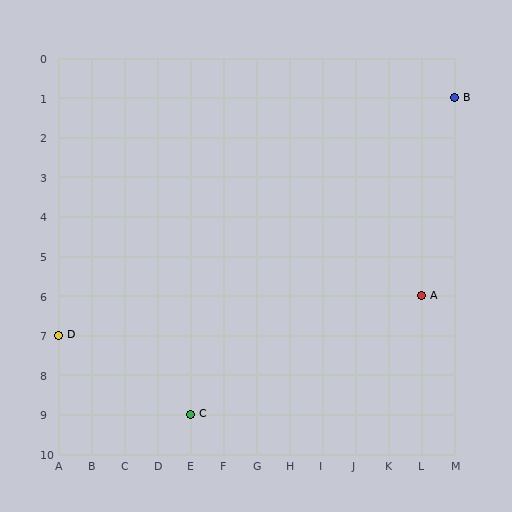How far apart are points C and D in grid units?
Points C and D are 4 columns and 2 rows apart (about 4.5 grid units diagonally).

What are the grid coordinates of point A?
Point A is at grid coordinates (L, 6).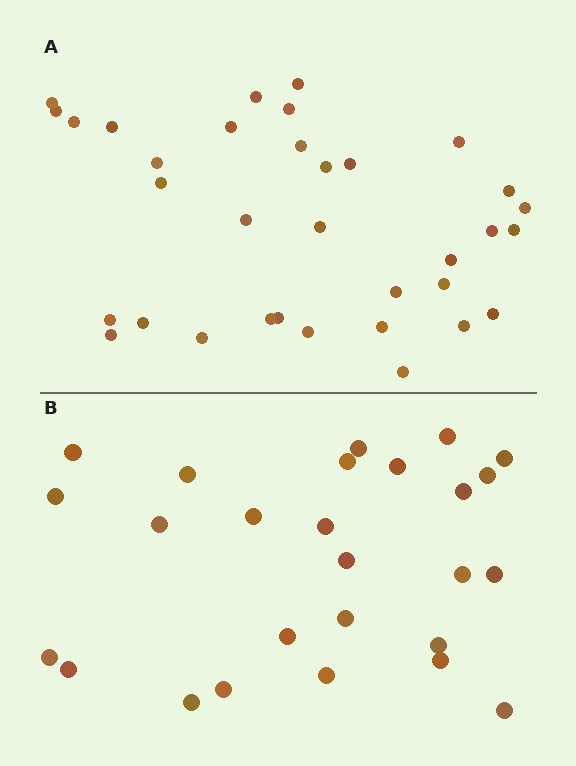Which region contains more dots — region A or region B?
Region A (the top region) has more dots.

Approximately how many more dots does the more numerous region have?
Region A has roughly 8 or so more dots than region B.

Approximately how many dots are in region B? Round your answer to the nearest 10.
About 30 dots. (The exact count is 26, which rounds to 30.)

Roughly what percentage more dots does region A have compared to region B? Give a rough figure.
About 30% more.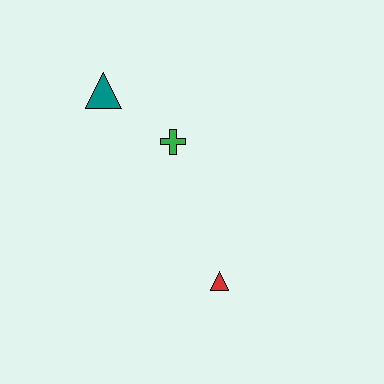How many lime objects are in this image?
There are no lime objects.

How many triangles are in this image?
There are 2 triangles.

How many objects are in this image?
There are 3 objects.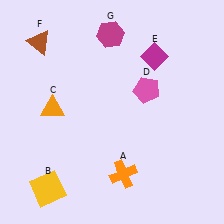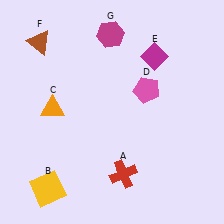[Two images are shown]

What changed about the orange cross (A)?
In Image 1, A is orange. In Image 2, it changed to red.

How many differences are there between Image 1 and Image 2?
There is 1 difference between the two images.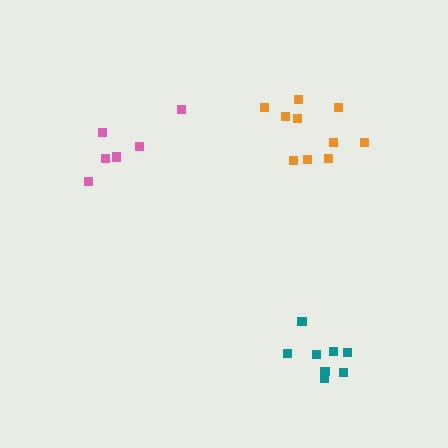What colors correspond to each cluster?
The clusters are colored: orange, pink, teal.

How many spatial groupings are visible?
There are 3 spatial groupings.